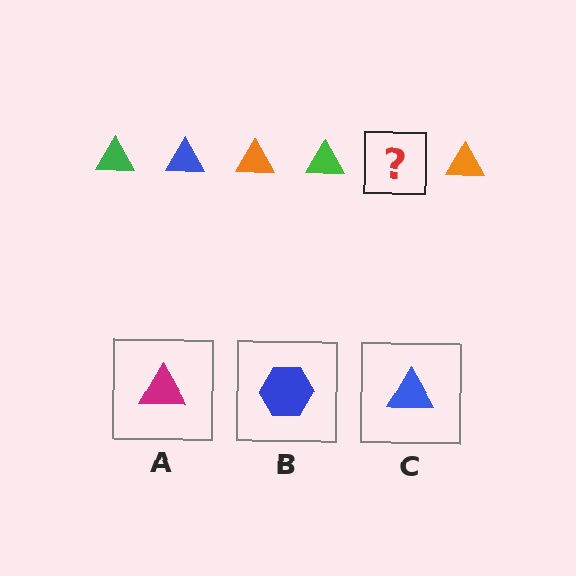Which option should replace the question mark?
Option C.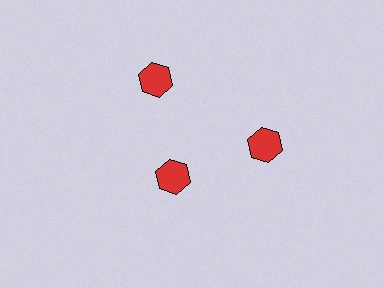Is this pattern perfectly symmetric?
No. The 3 red hexagons are arranged in a ring, but one element near the 7 o'clock position is pulled inward toward the center, breaking the 3-fold rotational symmetry.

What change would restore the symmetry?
The symmetry would be restored by moving it outward, back onto the ring so that all 3 hexagons sit at equal angles and equal distance from the center.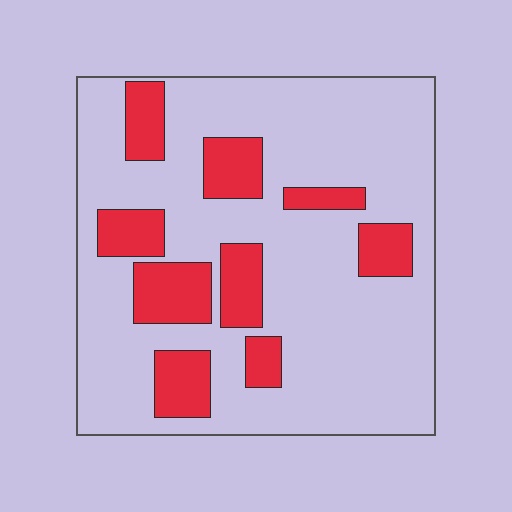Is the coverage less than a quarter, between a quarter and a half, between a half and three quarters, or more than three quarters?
Less than a quarter.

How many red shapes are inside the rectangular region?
9.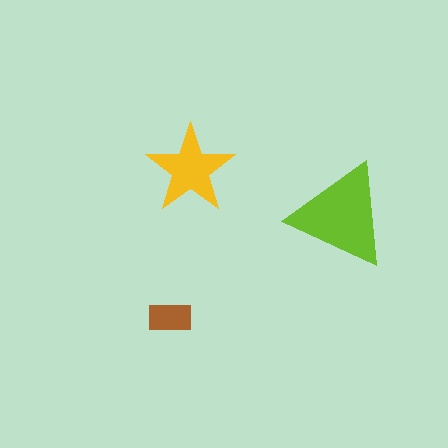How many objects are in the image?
There are 3 objects in the image.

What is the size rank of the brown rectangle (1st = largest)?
3rd.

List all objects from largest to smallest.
The lime triangle, the yellow star, the brown rectangle.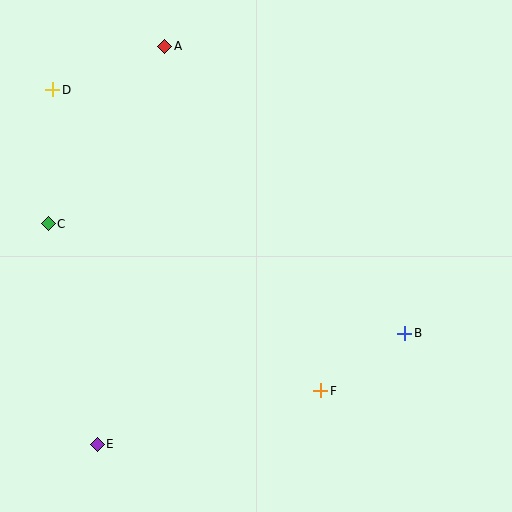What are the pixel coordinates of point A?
Point A is at (165, 47).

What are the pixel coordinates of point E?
Point E is at (97, 444).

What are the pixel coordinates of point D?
Point D is at (53, 90).